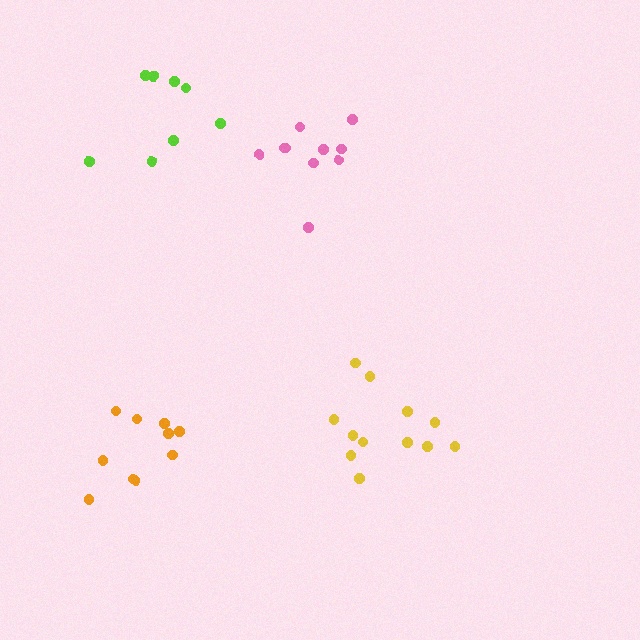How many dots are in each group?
Group 1: 10 dots, Group 2: 8 dots, Group 3: 12 dots, Group 4: 10 dots (40 total).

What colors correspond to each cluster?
The clusters are colored: pink, lime, yellow, orange.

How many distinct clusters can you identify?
There are 4 distinct clusters.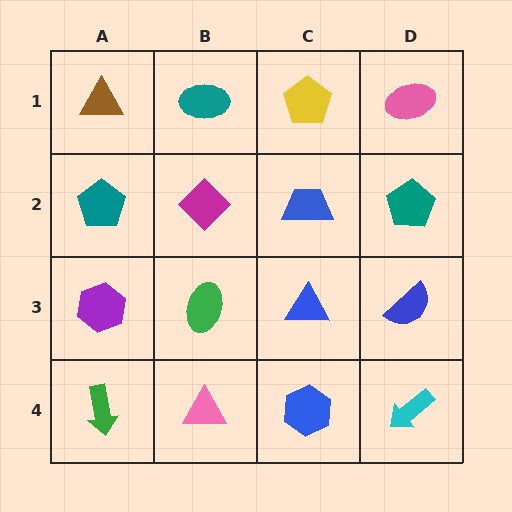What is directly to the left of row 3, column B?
A purple hexagon.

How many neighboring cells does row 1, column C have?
3.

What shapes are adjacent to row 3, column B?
A magenta diamond (row 2, column B), a pink triangle (row 4, column B), a purple hexagon (row 3, column A), a blue triangle (row 3, column C).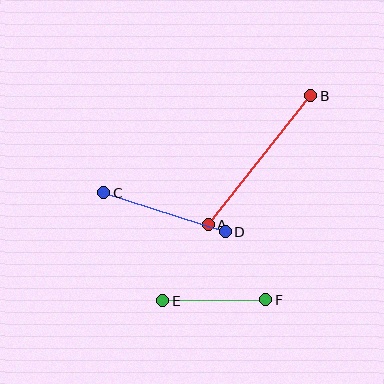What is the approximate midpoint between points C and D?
The midpoint is at approximately (164, 212) pixels.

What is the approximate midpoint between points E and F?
The midpoint is at approximately (214, 300) pixels.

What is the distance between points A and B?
The distance is approximately 164 pixels.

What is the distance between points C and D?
The distance is approximately 127 pixels.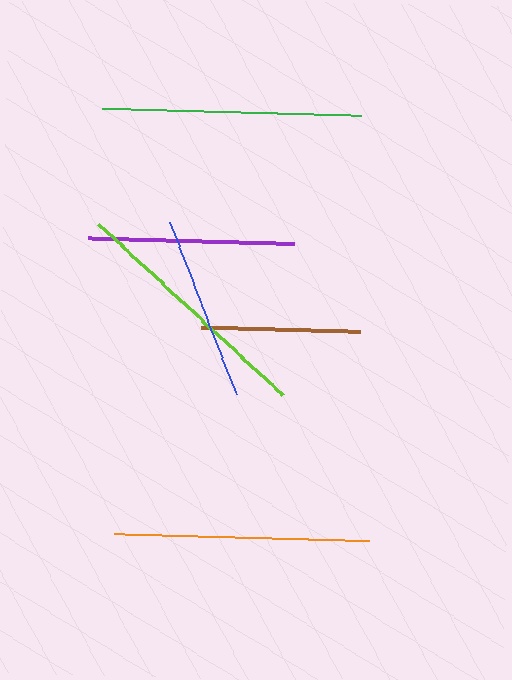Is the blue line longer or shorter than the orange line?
The orange line is longer than the blue line.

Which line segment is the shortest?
The brown line is the shortest at approximately 160 pixels.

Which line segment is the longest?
The green line is the longest at approximately 259 pixels.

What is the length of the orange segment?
The orange segment is approximately 255 pixels long.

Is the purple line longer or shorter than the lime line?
The lime line is longer than the purple line.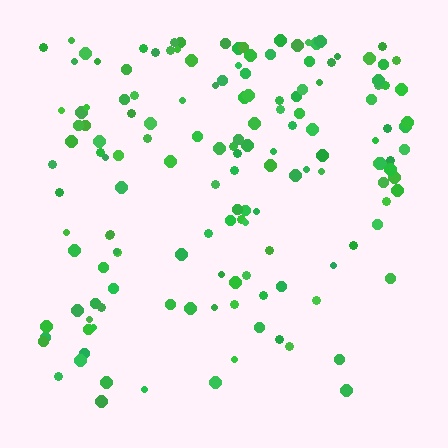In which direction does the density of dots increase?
From bottom to top, with the top side densest.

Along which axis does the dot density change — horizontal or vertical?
Vertical.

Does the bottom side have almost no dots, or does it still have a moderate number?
Still a moderate number, just noticeably fewer than the top.